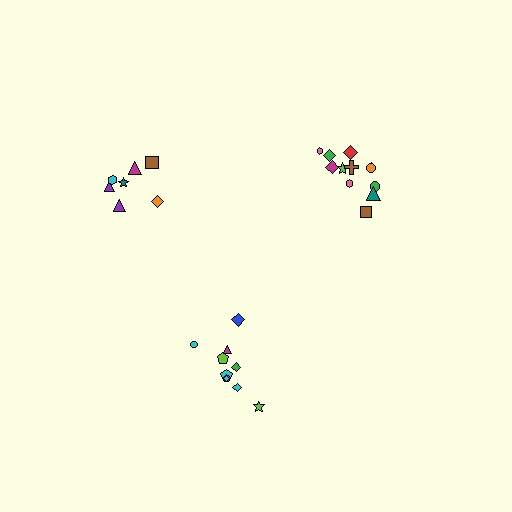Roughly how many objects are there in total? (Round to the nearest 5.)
Roughly 30 objects in total.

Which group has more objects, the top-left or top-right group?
The top-right group.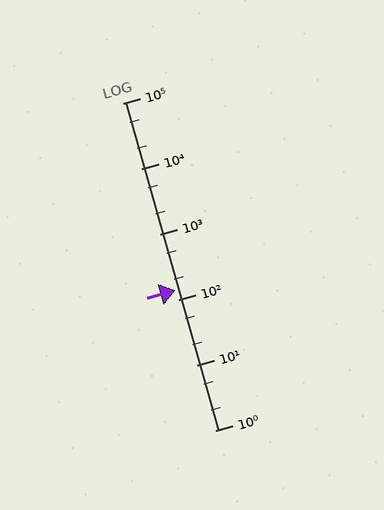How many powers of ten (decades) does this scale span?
The scale spans 5 decades, from 1 to 100000.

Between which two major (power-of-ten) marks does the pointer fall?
The pointer is between 100 and 1000.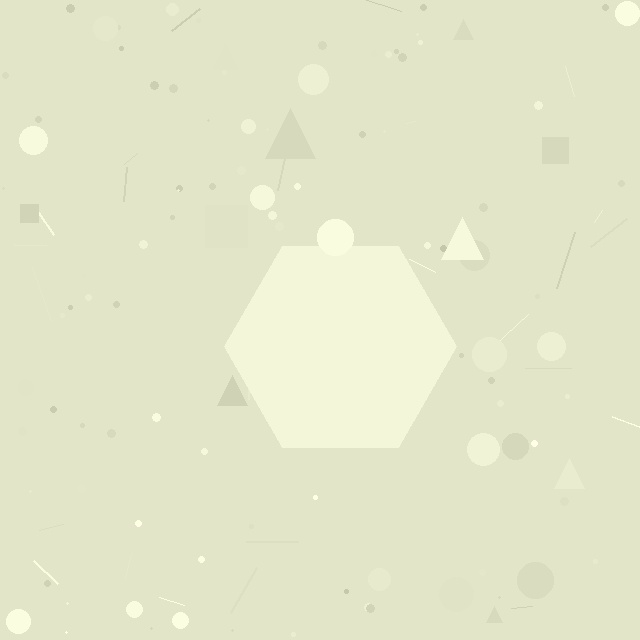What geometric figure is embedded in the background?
A hexagon is embedded in the background.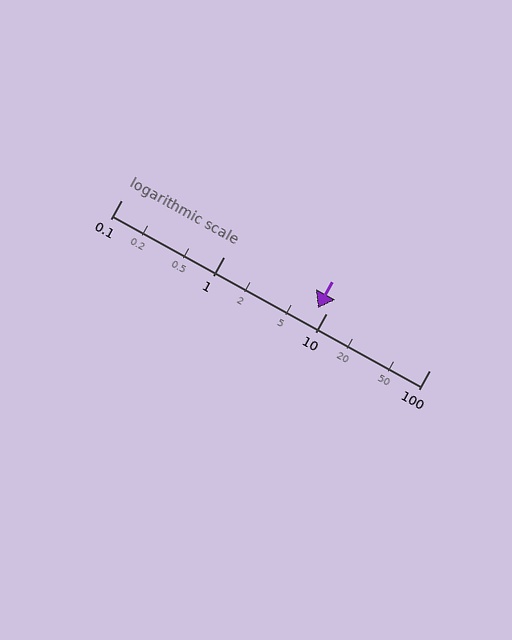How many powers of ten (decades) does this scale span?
The scale spans 3 decades, from 0.1 to 100.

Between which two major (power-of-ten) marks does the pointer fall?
The pointer is between 1 and 10.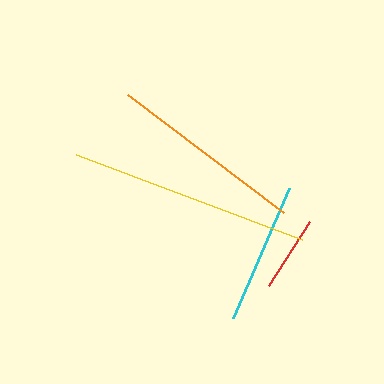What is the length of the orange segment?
The orange segment is approximately 196 pixels long.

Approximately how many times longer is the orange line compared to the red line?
The orange line is approximately 2.6 times the length of the red line.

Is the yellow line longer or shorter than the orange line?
The yellow line is longer than the orange line.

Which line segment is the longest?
The yellow line is the longest at approximately 241 pixels.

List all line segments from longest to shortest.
From longest to shortest: yellow, orange, cyan, red.